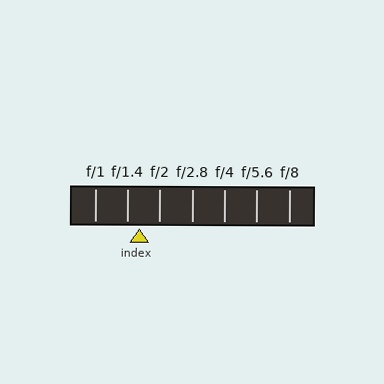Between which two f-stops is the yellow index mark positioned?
The index mark is between f/1.4 and f/2.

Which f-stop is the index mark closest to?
The index mark is closest to f/1.4.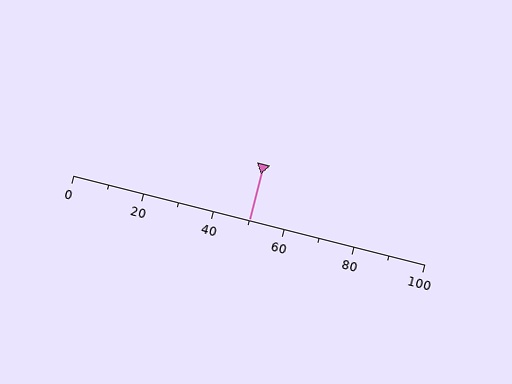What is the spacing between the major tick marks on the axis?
The major ticks are spaced 20 apart.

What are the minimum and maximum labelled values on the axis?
The axis runs from 0 to 100.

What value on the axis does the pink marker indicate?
The marker indicates approximately 50.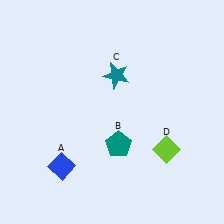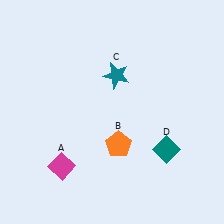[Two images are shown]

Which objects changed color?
A changed from blue to magenta. B changed from teal to orange. D changed from lime to teal.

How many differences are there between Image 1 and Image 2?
There are 3 differences between the two images.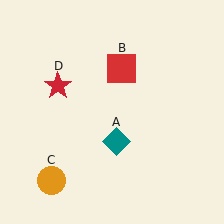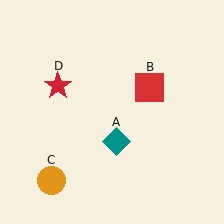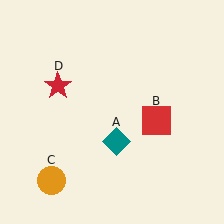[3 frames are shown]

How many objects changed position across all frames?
1 object changed position: red square (object B).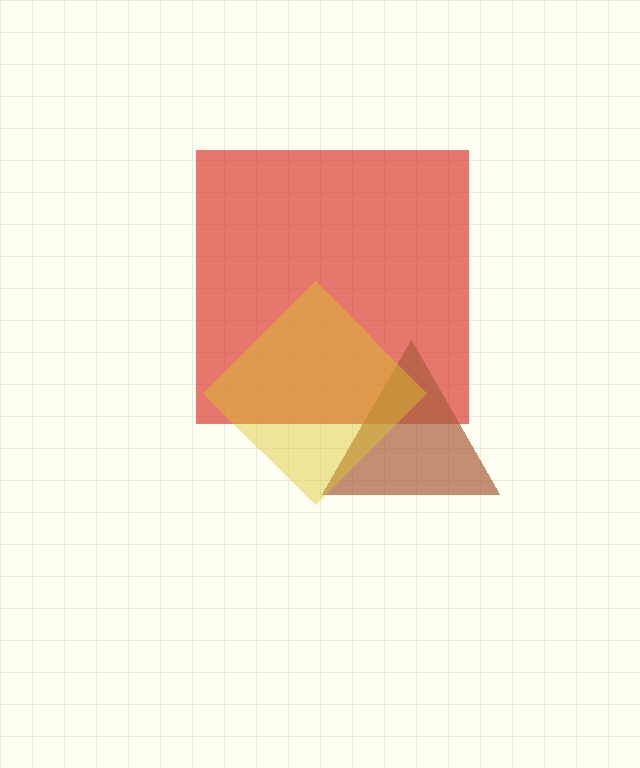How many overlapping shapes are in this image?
There are 3 overlapping shapes in the image.